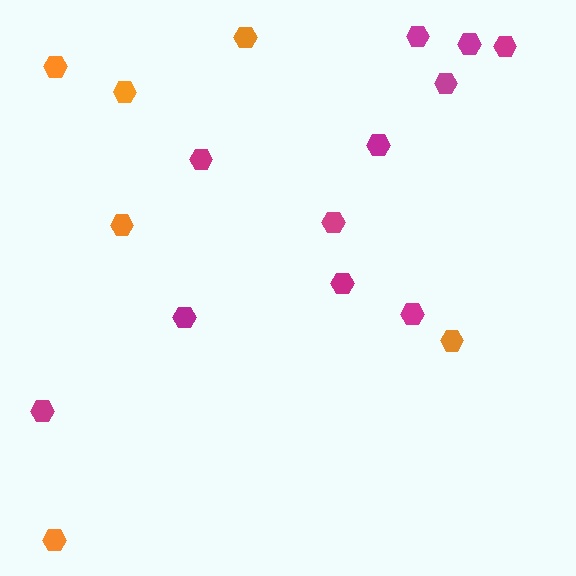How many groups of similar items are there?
There are 2 groups: one group of magenta hexagons (11) and one group of orange hexagons (6).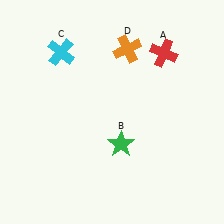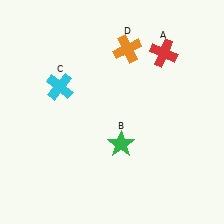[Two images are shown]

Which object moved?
The cyan cross (C) moved down.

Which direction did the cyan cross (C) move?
The cyan cross (C) moved down.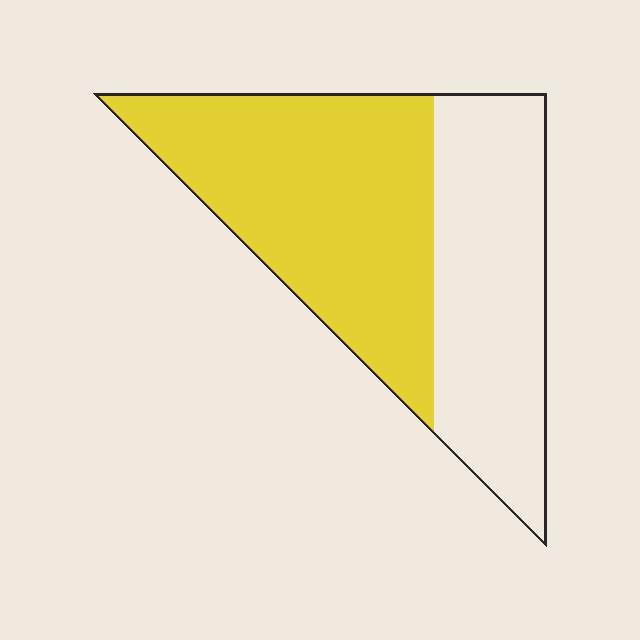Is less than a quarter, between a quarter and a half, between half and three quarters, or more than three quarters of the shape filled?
Between half and three quarters.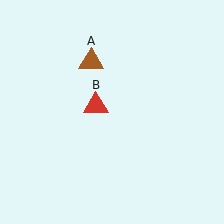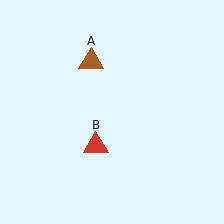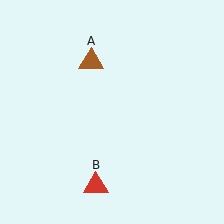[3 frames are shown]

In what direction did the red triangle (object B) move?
The red triangle (object B) moved down.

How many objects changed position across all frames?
1 object changed position: red triangle (object B).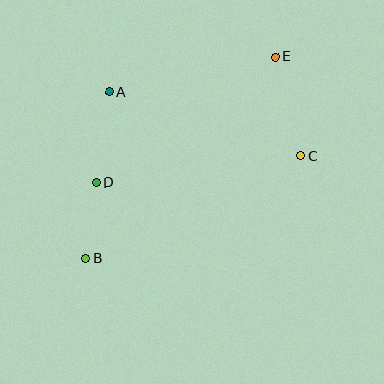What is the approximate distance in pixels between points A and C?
The distance between A and C is approximately 201 pixels.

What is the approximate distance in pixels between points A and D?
The distance between A and D is approximately 91 pixels.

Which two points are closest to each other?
Points B and D are closest to each other.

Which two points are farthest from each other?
Points B and E are farthest from each other.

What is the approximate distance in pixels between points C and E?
The distance between C and E is approximately 102 pixels.